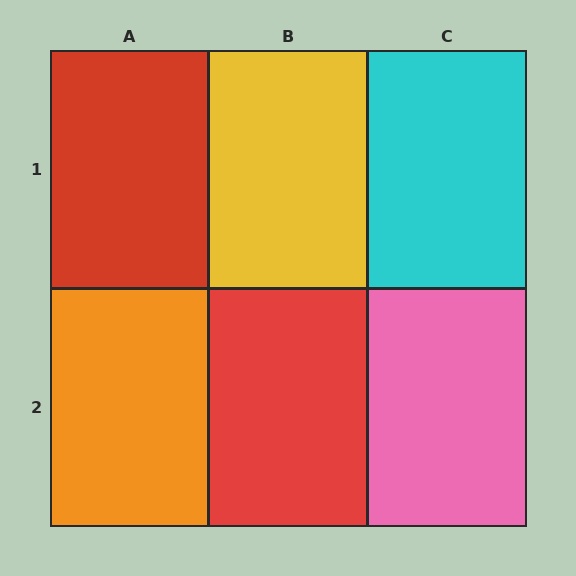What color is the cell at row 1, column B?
Yellow.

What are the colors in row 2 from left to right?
Orange, red, pink.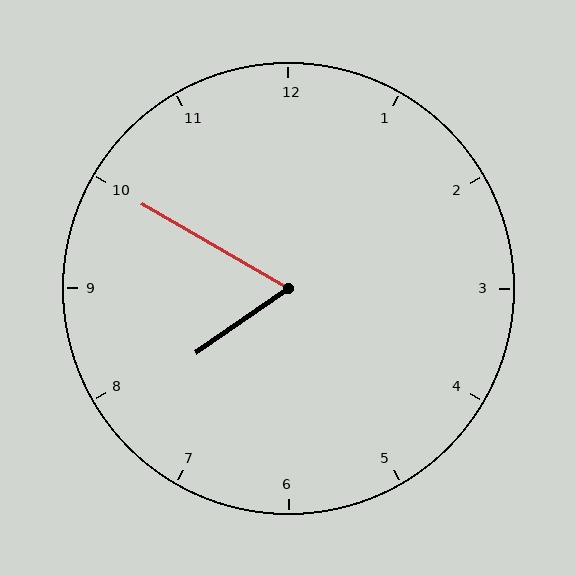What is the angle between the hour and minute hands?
Approximately 65 degrees.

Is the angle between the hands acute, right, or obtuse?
It is acute.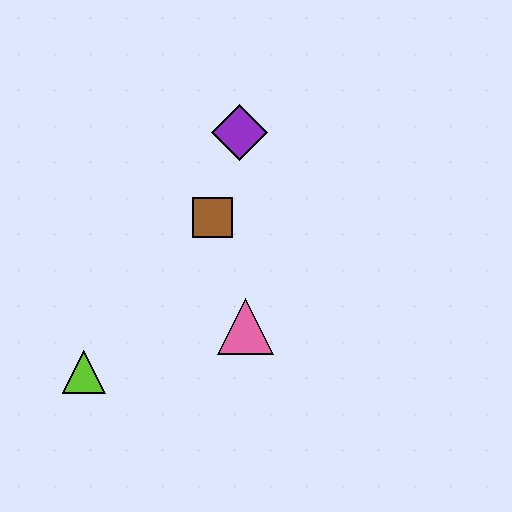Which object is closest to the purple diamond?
The brown square is closest to the purple diamond.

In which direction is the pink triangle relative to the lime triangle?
The pink triangle is to the right of the lime triangle.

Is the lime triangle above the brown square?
No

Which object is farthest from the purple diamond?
The lime triangle is farthest from the purple diamond.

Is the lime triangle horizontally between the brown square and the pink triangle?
No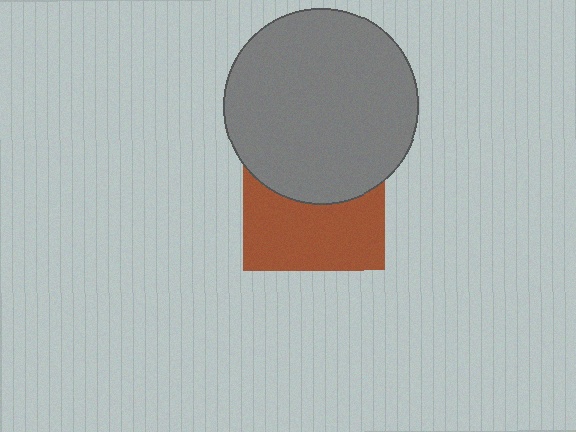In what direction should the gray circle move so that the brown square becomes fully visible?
The gray circle should move up. That is the shortest direction to clear the overlap and leave the brown square fully visible.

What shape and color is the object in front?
The object in front is a gray circle.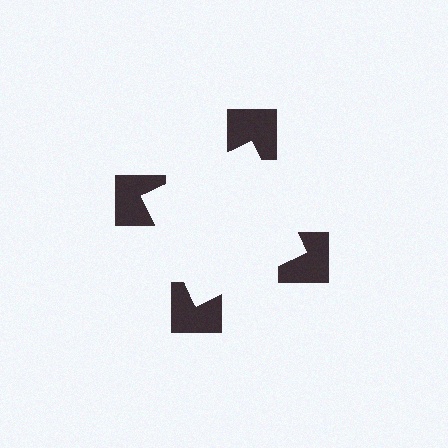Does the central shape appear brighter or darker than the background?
It typically appears slightly brighter than the background, even though no actual brightness change is drawn.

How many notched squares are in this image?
There are 4 — one at each vertex of the illusory square.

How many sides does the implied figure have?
4 sides.